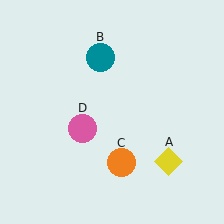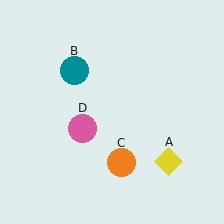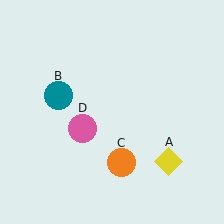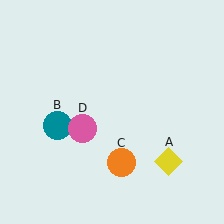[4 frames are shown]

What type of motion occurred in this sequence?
The teal circle (object B) rotated counterclockwise around the center of the scene.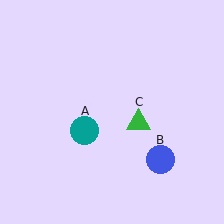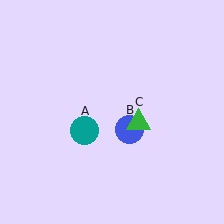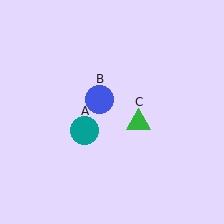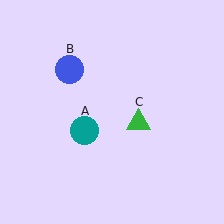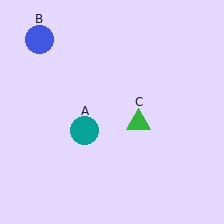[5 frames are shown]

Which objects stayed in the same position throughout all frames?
Teal circle (object A) and green triangle (object C) remained stationary.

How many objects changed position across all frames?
1 object changed position: blue circle (object B).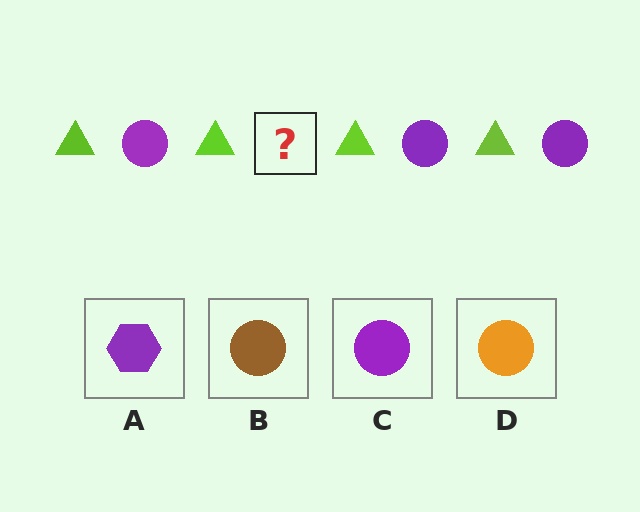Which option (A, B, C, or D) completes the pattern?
C.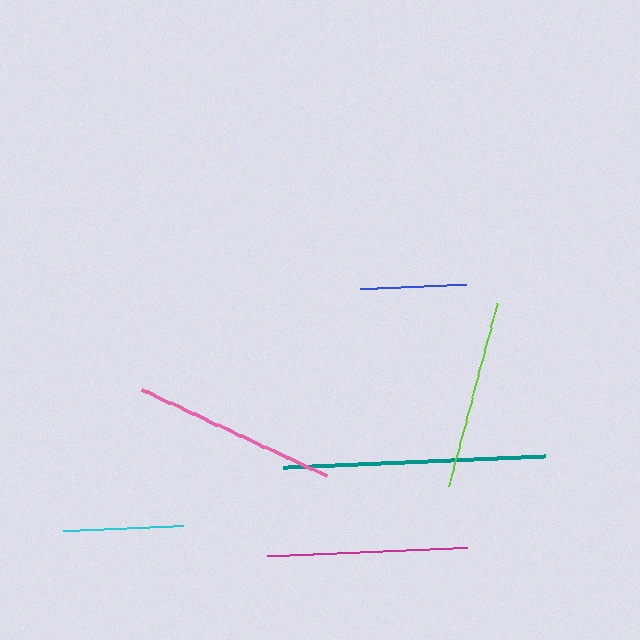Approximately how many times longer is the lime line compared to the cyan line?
The lime line is approximately 1.6 times the length of the cyan line.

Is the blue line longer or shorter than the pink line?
The pink line is longer than the blue line.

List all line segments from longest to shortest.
From longest to shortest: teal, pink, magenta, lime, cyan, blue.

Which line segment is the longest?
The teal line is the longest at approximately 262 pixels.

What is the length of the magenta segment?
The magenta segment is approximately 200 pixels long.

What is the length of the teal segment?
The teal segment is approximately 262 pixels long.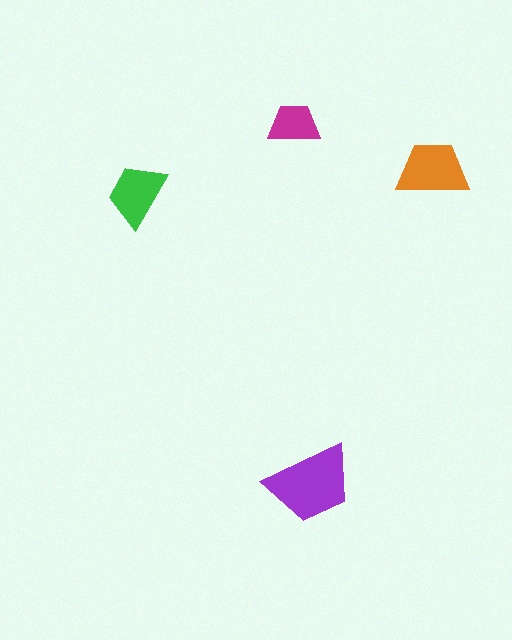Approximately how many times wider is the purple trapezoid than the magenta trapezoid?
About 1.5 times wider.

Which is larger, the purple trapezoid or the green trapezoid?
The purple one.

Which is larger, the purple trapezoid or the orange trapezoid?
The purple one.